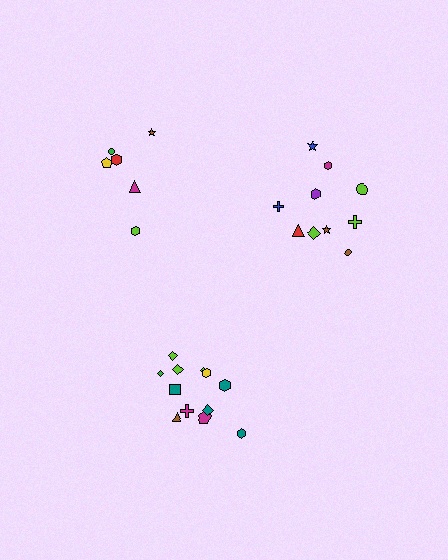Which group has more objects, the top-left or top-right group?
The top-right group.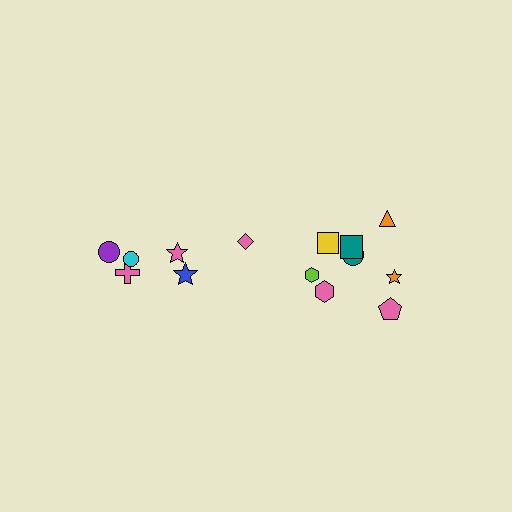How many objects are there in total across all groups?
There are 14 objects.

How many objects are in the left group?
There are 6 objects.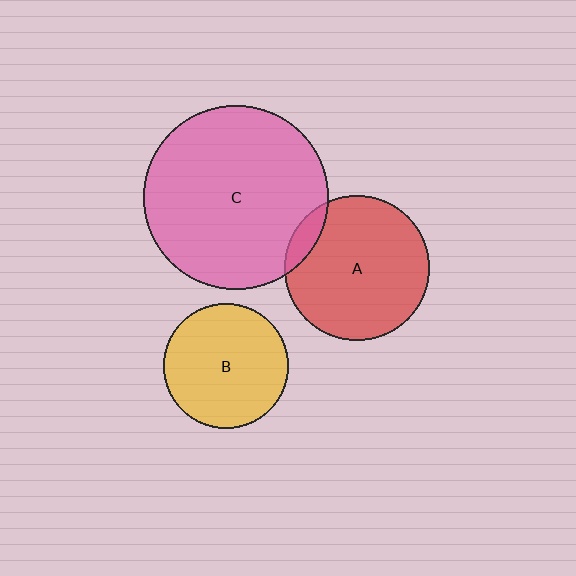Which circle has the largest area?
Circle C (pink).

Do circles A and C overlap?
Yes.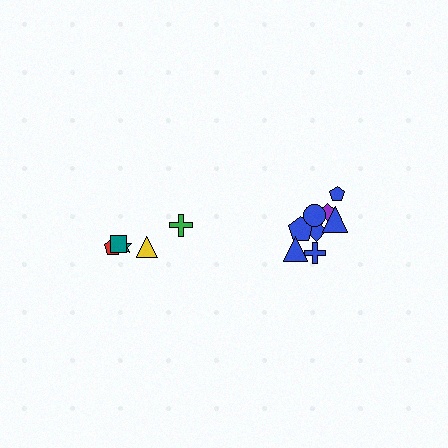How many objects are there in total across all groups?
There are 13 objects.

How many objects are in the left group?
There are 5 objects.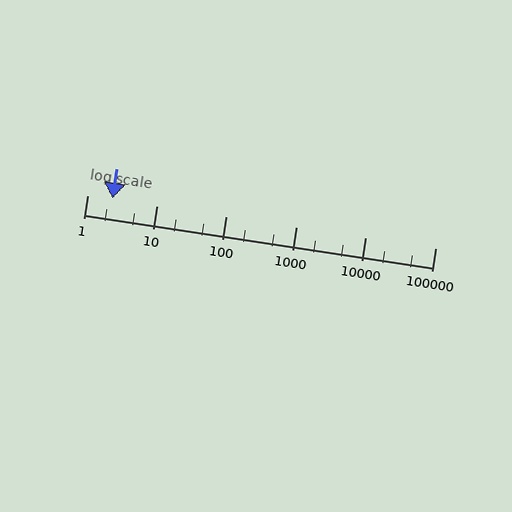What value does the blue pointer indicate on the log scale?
The pointer indicates approximately 2.3.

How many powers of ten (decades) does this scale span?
The scale spans 5 decades, from 1 to 100000.